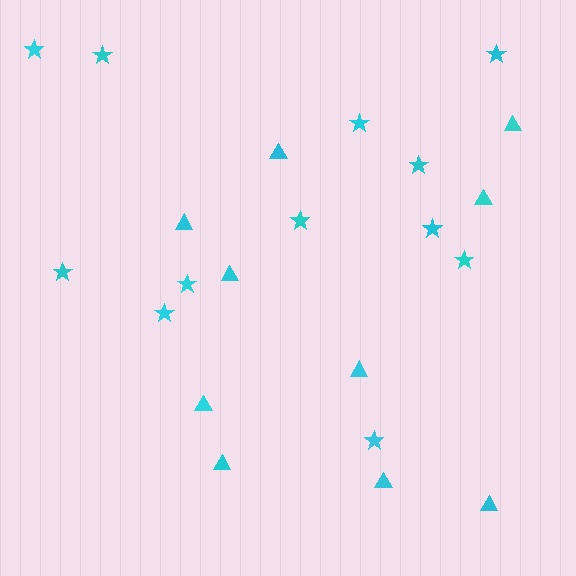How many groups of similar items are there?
There are 2 groups: one group of stars (12) and one group of triangles (10).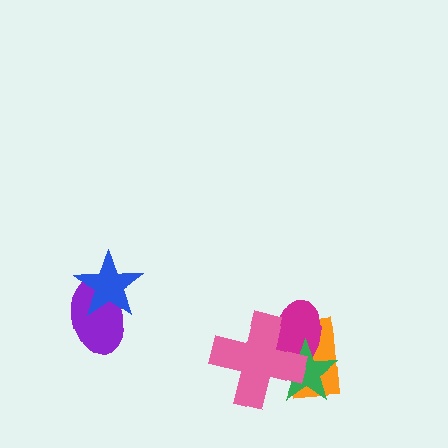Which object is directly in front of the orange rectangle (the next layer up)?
The magenta ellipse is directly in front of the orange rectangle.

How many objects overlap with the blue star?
1 object overlaps with the blue star.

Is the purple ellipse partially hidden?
Yes, it is partially covered by another shape.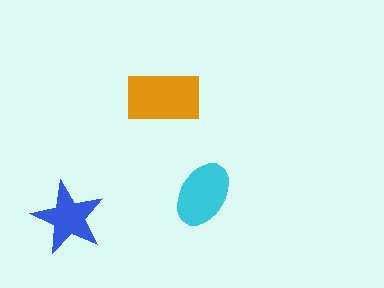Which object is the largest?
The orange rectangle.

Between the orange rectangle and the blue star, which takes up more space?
The orange rectangle.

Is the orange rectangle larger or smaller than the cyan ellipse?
Larger.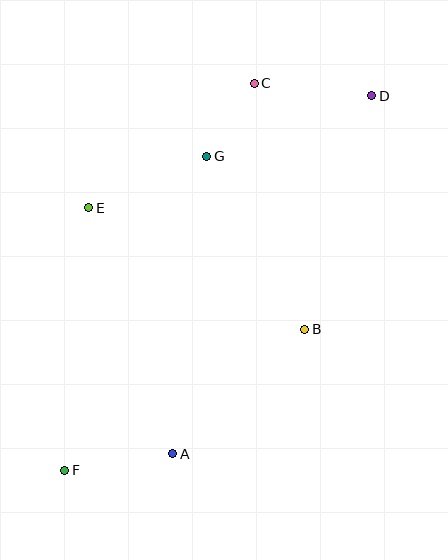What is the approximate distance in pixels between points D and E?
The distance between D and E is approximately 304 pixels.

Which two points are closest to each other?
Points C and G are closest to each other.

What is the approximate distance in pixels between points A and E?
The distance between A and E is approximately 260 pixels.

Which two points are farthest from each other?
Points D and F are farthest from each other.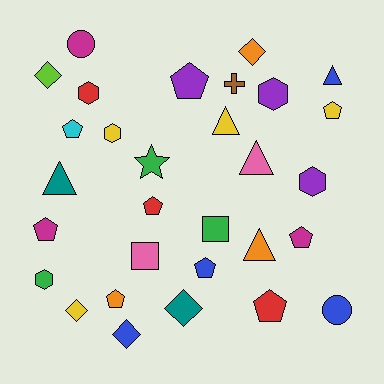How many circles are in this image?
There are 2 circles.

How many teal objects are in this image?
There are 2 teal objects.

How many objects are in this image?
There are 30 objects.